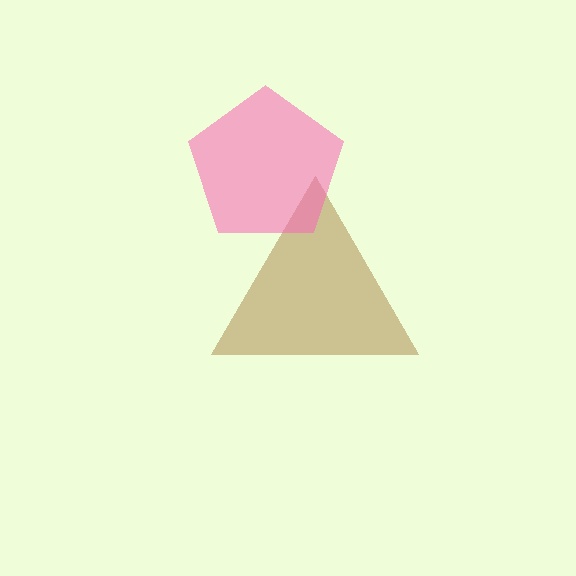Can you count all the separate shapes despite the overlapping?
Yes, there are 2 separate shapes.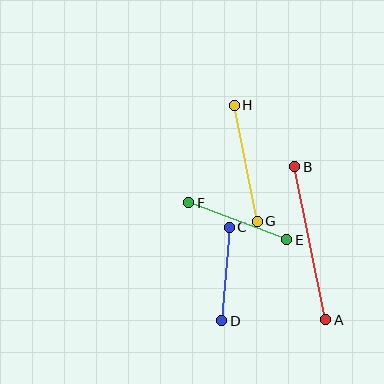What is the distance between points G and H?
The distance is approximately 118 pixels.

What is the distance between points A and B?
The distance is approximately 156 pixels.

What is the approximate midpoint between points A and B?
The midpoint is at approximately (310, 243) pixels.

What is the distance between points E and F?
The distance is approximately 104 pixels.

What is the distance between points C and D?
The distance is approximately 94 pixels.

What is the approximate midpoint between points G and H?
The midpoint is at approximately (246, 163) pixels.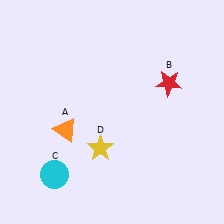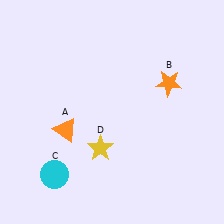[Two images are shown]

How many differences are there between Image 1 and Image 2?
There is 1 difference between the two images.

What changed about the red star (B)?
In Image 1, B is red. In Image 2, it changed to orange.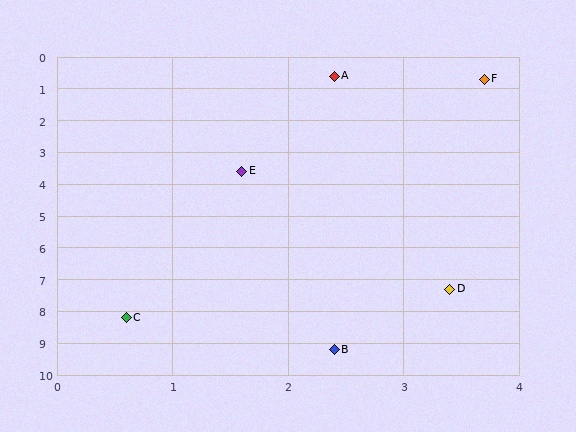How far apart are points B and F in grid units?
Points B and F are about 8.6 grid units apart.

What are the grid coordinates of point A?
Point A is at approximately (2.4, 0.6).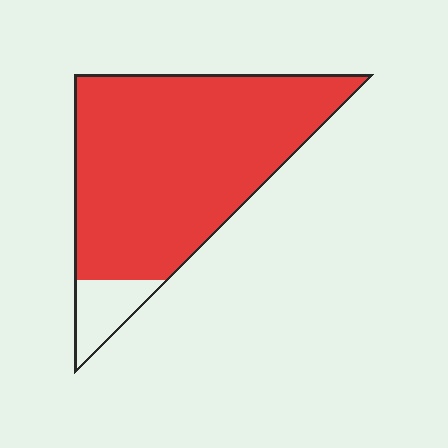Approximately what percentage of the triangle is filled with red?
Approximately 90%.